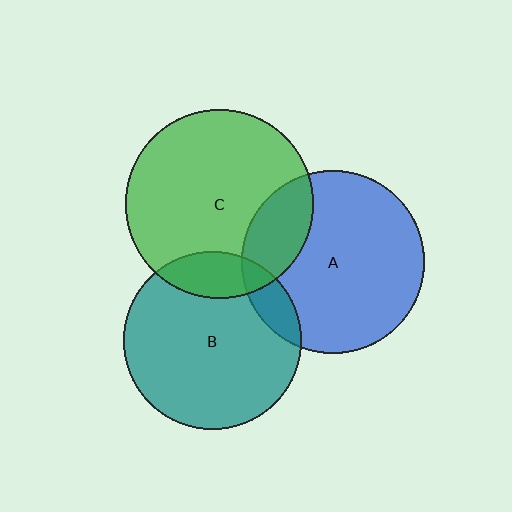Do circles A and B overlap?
Yes.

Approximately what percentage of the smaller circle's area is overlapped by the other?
Approximately 10%.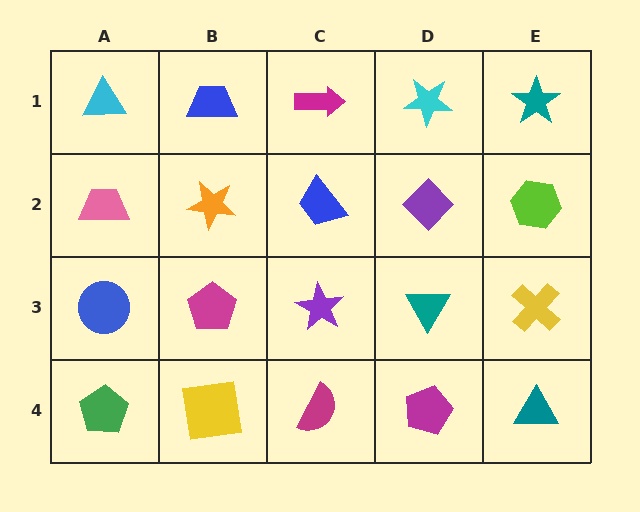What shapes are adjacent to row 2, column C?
A magenta arrow (row 1, column C), a purple star (row 3, column C), an orange star (row 2, column B), a purple diamond (row 2, column D).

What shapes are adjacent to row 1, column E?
A lime hexagon (row 2, column E), a cyan star (row 1, column D).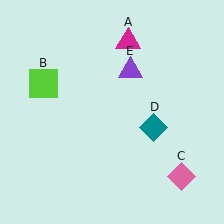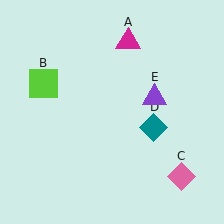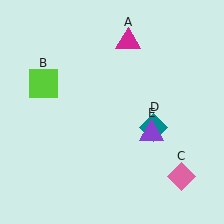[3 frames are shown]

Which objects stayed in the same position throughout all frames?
Magenta triangle (object A) and lime square (object B) and pink diamond (object C) and teal diamond (object D) remained stationary.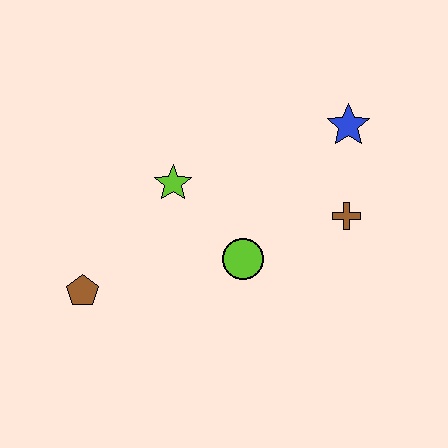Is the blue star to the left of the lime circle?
No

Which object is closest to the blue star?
The brown cross is closest to the blue star.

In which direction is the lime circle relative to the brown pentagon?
The lime circle is to the right of the brown pentagon.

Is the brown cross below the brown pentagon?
No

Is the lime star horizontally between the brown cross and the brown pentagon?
Yes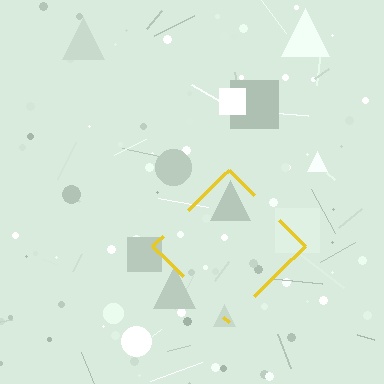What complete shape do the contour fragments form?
The contour fragments form a diamond.